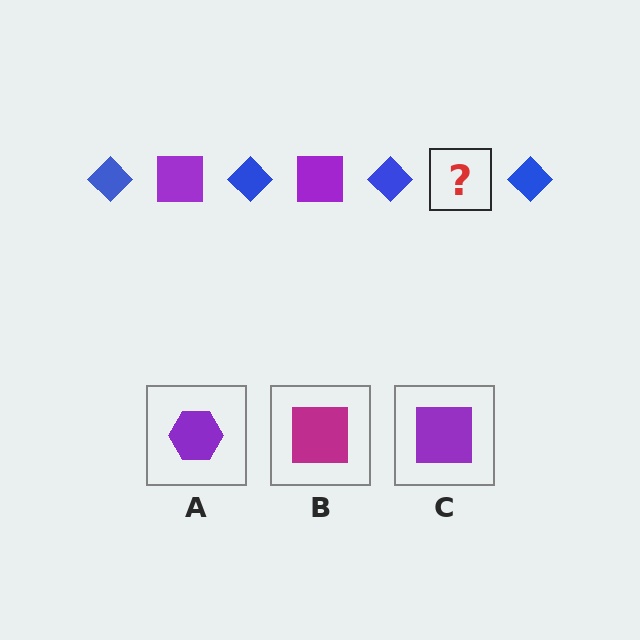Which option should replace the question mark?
Option C.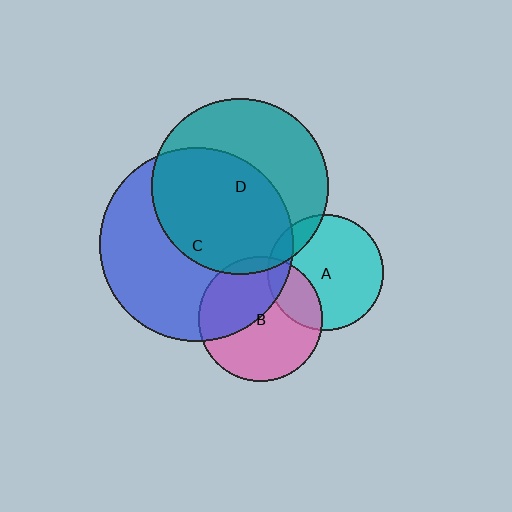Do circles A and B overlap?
Yes.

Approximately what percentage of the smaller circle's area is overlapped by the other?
Approximately 25%.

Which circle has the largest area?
Circle C (blue).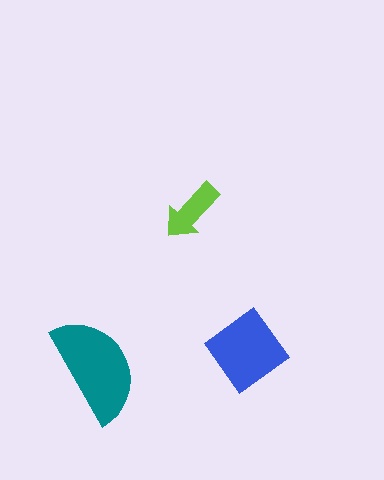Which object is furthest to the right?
The blue diamond is rightmost.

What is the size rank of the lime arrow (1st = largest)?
3rd.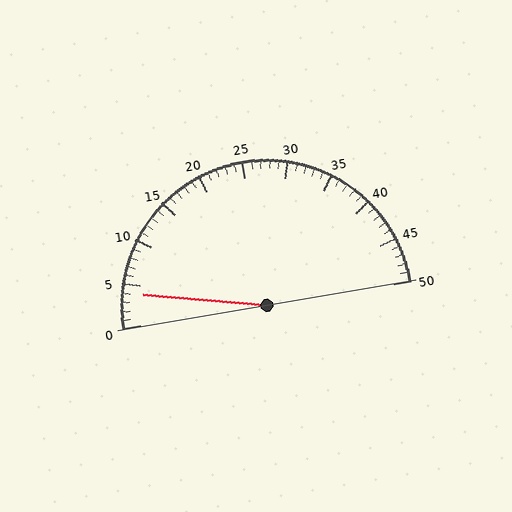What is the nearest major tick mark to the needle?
The nearest major tick mark is 5.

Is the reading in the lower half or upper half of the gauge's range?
The reading is in the lower half of the range (0 to 50).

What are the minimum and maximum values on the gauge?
The gauge ranges from 0 to 50.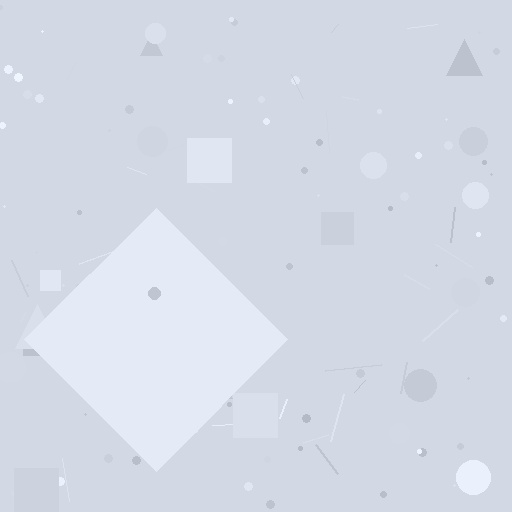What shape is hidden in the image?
A diamond is hidden in the image.